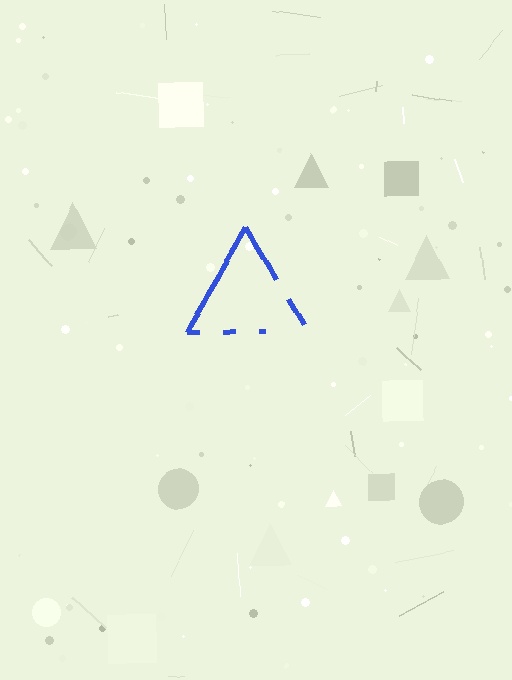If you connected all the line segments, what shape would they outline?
They would outline a triangle.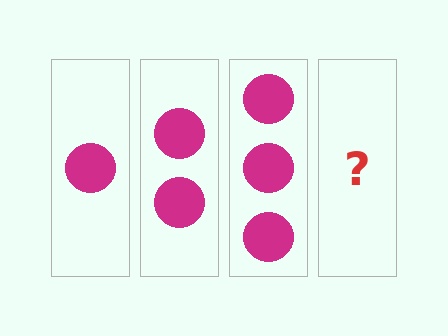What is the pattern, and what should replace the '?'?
The pattern is that each step adds one more circle. The '?' should be 4 circles.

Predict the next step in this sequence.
The next step is 4 circles.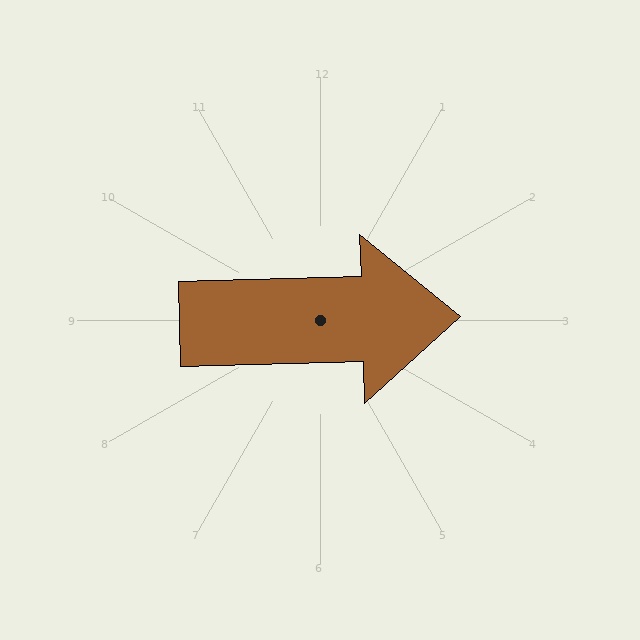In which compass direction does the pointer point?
East.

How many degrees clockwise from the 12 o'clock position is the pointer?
Approximately 88 degrees.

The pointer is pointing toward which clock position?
Roughly 3 o'clock.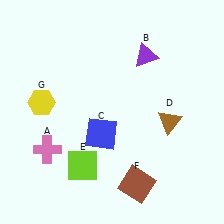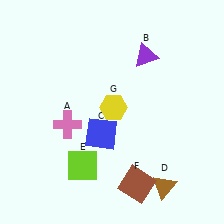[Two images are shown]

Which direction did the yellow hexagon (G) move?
The yellow hexagon (G) moved right.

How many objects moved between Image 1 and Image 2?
3 objects moved between the two images.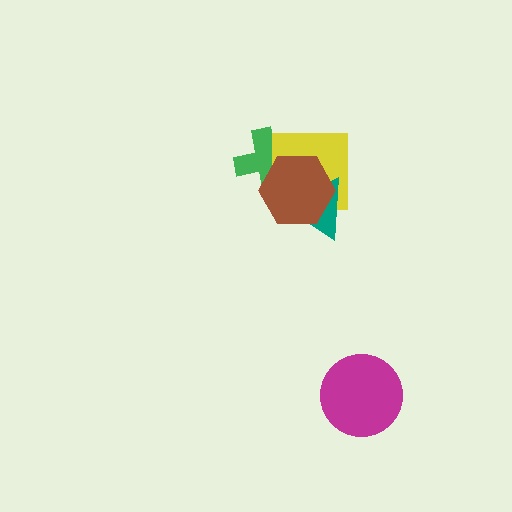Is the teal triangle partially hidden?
Yes, it is partially covered by another shape.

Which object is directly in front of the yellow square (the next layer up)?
The teal triangle is directly in front of the yellow square.